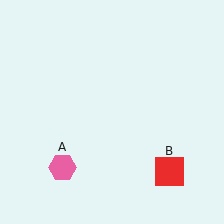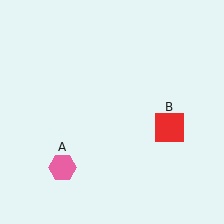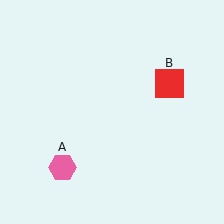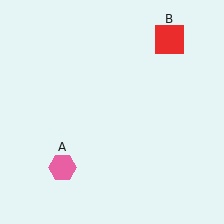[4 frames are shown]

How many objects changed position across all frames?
1 object changed position: red square (object B).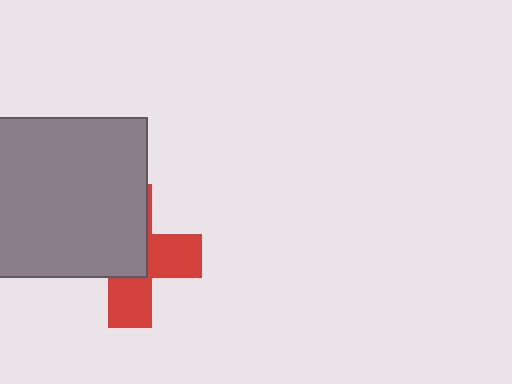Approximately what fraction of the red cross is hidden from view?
Roughly 56% of the red cross is hidden behind the gray square.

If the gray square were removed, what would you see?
You would see the complete red cross.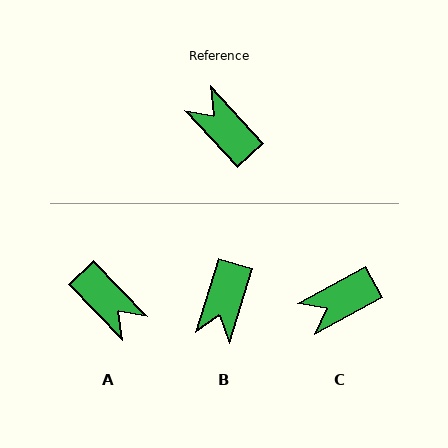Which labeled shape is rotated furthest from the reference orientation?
A, about 179 degrees away.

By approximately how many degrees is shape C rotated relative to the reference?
Approximately 75 degrees counter-clockwise.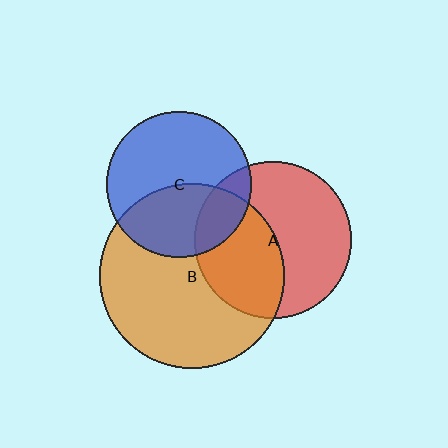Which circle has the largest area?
Circle B (orange).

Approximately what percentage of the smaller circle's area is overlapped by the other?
Approximately 40%.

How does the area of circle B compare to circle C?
Approximately 1.6 times.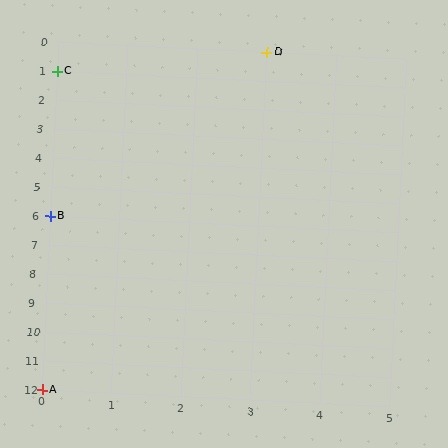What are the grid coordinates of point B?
Point B is at grid coordinates (0, 6).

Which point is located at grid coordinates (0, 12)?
Point A is at (0, 12).